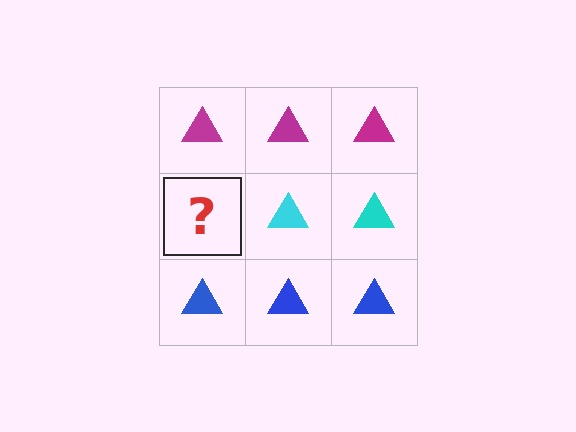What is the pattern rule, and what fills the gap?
The rule is that each row has a consistent color. The gap should be filled with a cyan triangle.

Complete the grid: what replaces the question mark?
The question mark should be replaced with a cyan triangle.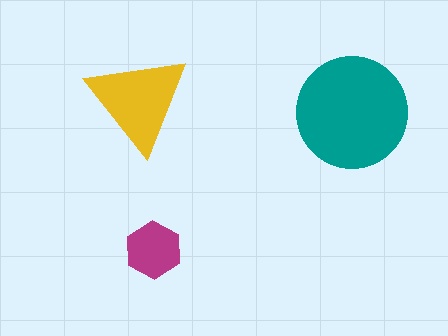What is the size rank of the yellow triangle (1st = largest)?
2nd.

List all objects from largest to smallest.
The teal circle, the yellow triangle, the magenta hexagon.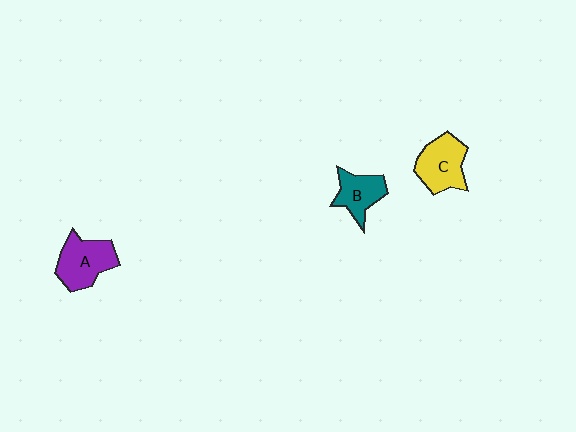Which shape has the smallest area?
Shape B (teal).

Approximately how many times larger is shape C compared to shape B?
Approximately 1.3 times.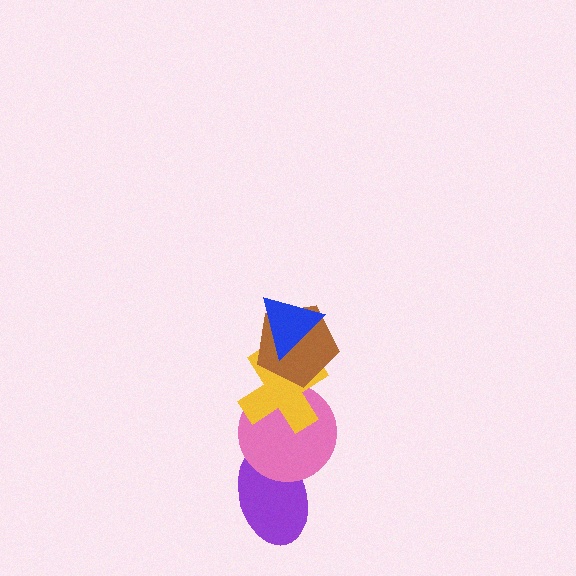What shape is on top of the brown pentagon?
The blue triangle is on top of the brown pentagon.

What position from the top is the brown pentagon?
The brown pentagon is 2nd from the top.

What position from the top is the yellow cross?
The yellow cross is 3rd from the top.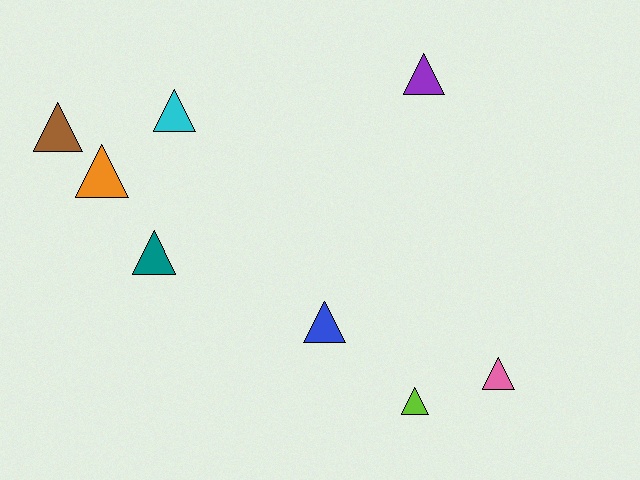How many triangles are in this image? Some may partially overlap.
There are 8 triangles.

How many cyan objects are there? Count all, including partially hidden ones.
There is 1 cyan object.